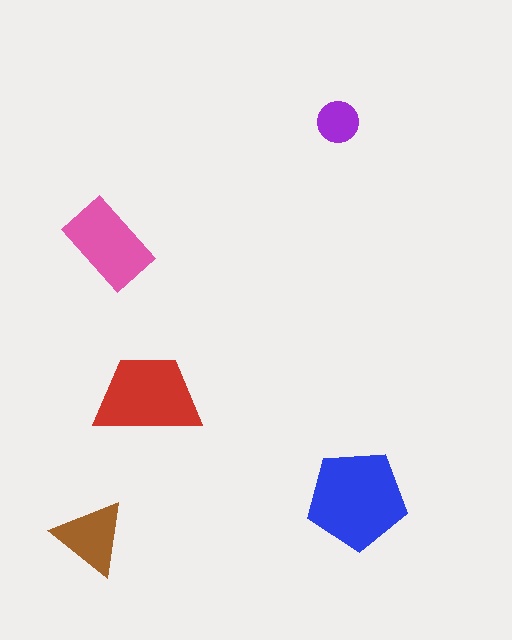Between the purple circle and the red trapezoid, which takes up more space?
The red trapezoid.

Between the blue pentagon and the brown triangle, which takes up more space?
The blue pentagon.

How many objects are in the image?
There are 5 objects in the image.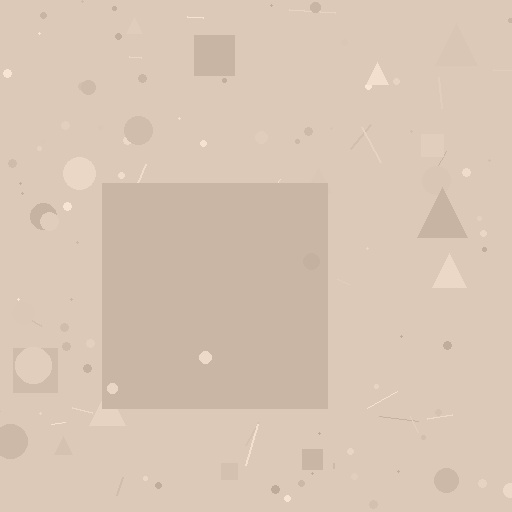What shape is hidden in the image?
A square is hidden in the image.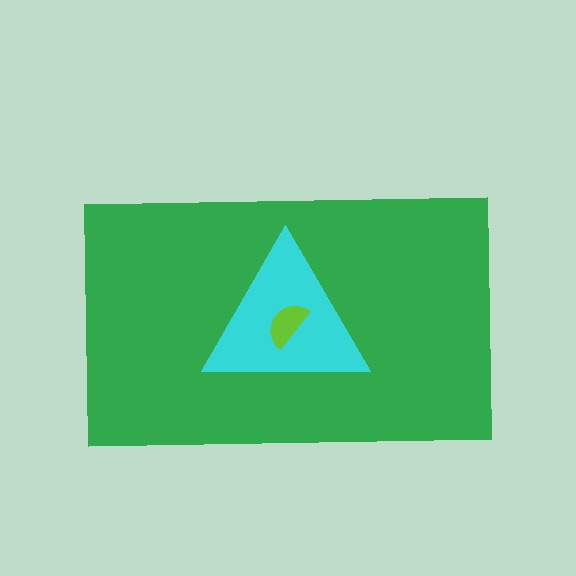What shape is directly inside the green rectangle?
The cyan triangle.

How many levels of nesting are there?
3.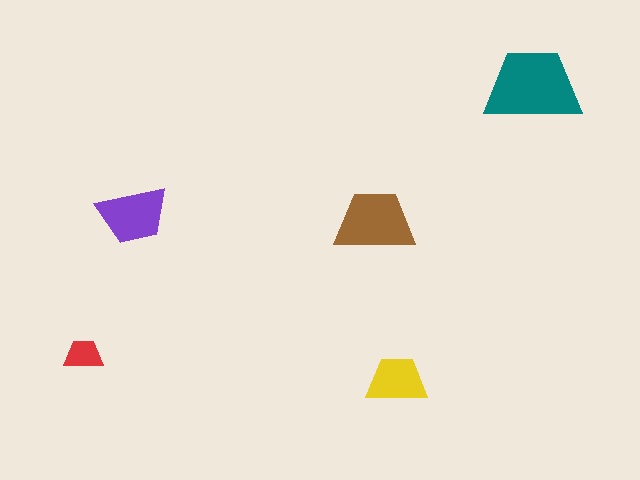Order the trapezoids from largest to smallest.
the teal one, the brown one, the purple one, the yellow one, the red one.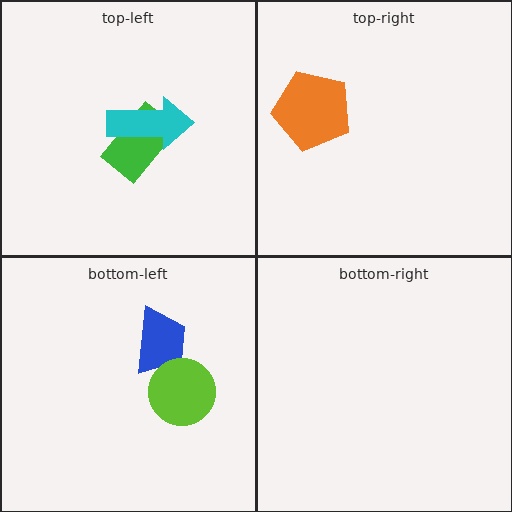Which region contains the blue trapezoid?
The bottom-left region.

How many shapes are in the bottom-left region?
2.